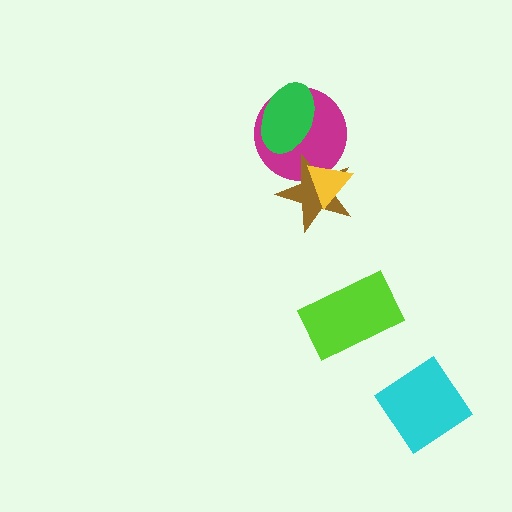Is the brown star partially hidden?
Yes, it is partially covered by another shape.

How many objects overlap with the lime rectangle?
0 objects overlap with the lime rectangle.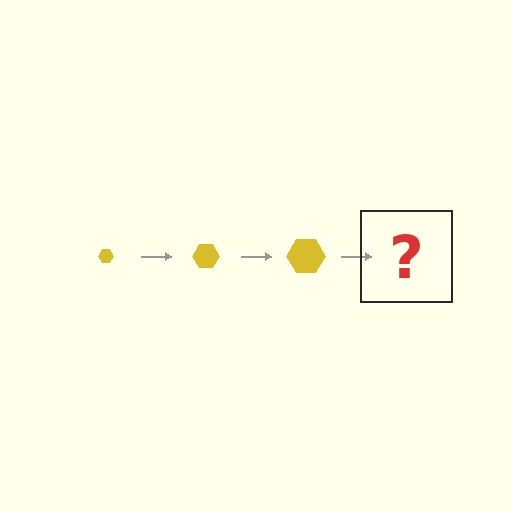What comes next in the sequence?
The next element should be a yellow hexagon, larger than the previous one.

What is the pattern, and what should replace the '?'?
The pattern is that the hexagon gets progressively larger each step. The '?' should be a yellow hexagon, larger than the previous one.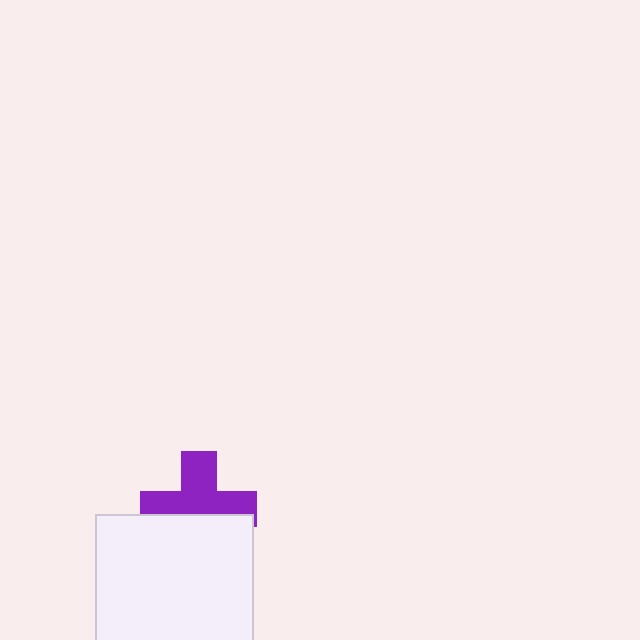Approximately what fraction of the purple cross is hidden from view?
Roughly 43% of the purple cross is hidden behind the white square.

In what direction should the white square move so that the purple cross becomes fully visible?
The white square should move down. That is the shortest direction to clear the overlap and leave the purple cross fully visible.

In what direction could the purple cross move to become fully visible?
The purple cross could move up. That would shift it out from behind the white square entirely.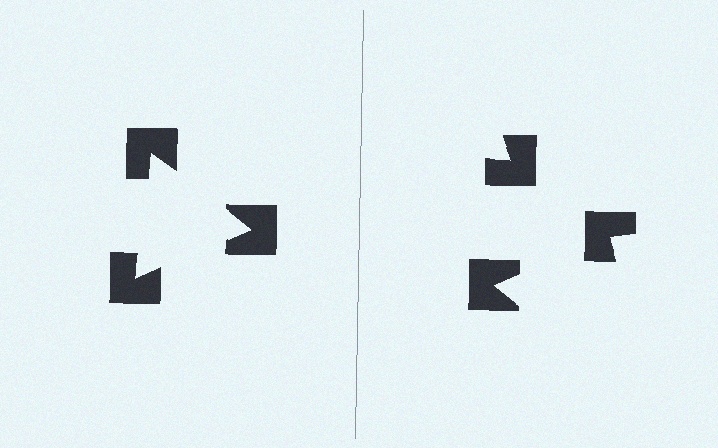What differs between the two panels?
The notched squares are positioned identically on both sides; only the wedge orientations differ. On the left they align to a triangle; on the right they are misaligned.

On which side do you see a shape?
An illusory triangle appears on the left side. On the right side the wedge cuts are rotated, so no coherent shape forms.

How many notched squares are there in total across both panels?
6 — 3 on each side.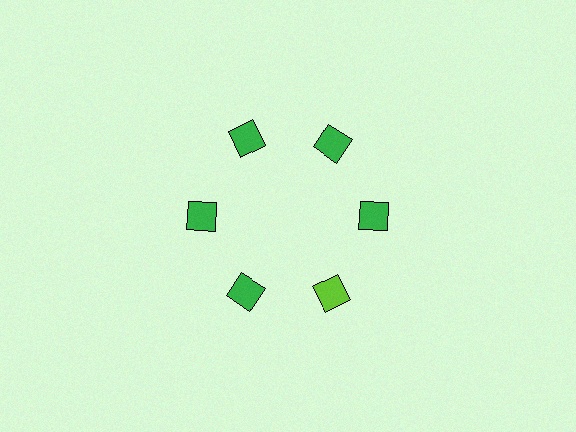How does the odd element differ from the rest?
It has a different color: lime instead of green.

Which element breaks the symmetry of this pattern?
The lime diamond at roughly the 5 o'clock position breaks the symmetry. All other shapes are green diamonds.